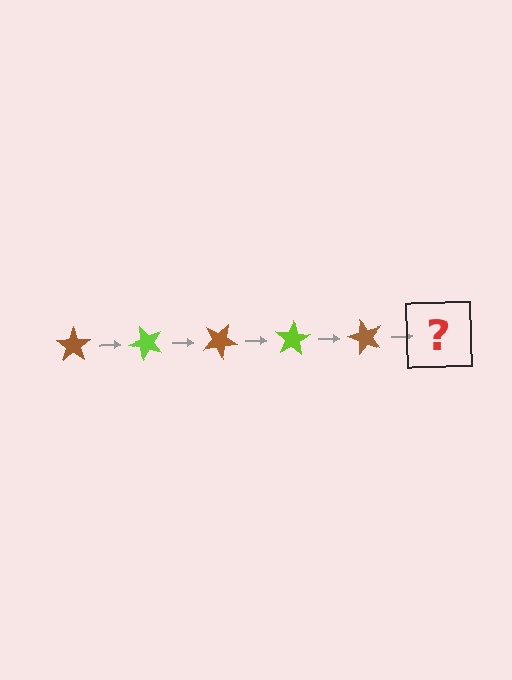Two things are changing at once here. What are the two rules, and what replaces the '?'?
The two rules are that it rotates 50 degrees each step and the color cycles through brown and lime. The '?' should be a lime star, rotated 250 degrees from the start.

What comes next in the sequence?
The next element should be a lime star, rotated 250 degrees from the start.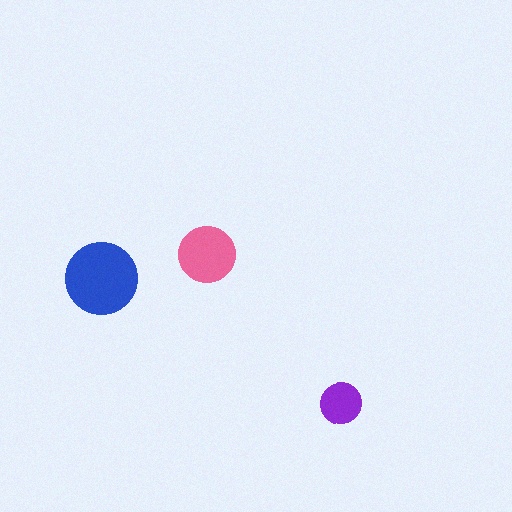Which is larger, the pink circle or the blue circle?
The blue one.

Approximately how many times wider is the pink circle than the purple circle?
About 1.5 times wider.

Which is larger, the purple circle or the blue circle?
The blue one.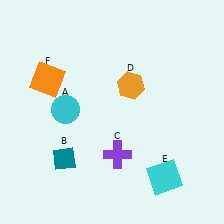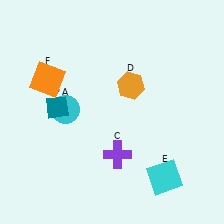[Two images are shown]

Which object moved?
The teal diamond (B) moved up.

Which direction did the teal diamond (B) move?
The teal diamond (B) moved up.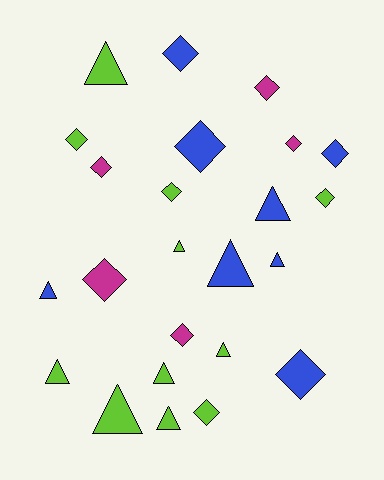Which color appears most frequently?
Lime, with 11 objects.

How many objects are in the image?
There are 24 objects.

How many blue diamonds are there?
There are 4 blue diamonds.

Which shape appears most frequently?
Diamond, with 13 objects.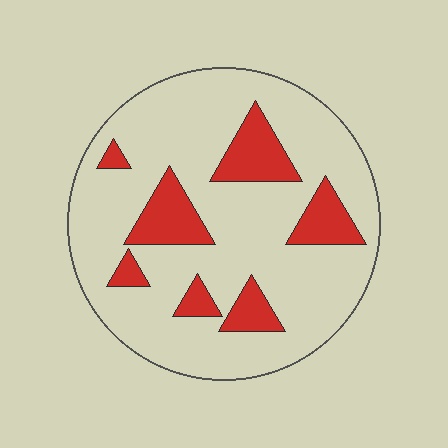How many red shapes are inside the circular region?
7.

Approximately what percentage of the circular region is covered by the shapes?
Approximately 20%.